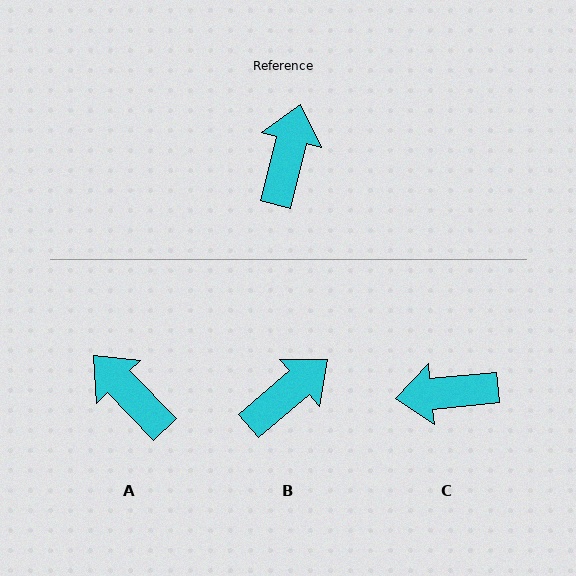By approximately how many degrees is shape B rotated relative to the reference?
Approximately 36 degrees clockwise.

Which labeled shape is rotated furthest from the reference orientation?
C, about 110 degrees away.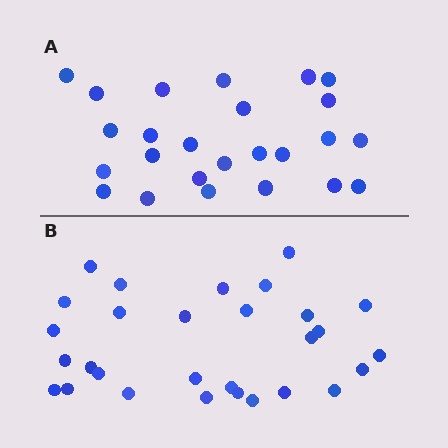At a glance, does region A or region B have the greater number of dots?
Region B (the bottom region) has more dots.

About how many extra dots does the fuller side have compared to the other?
Region B has about 4 more dots than region A.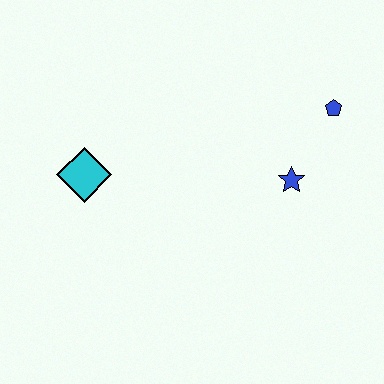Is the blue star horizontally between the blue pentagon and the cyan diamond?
Yes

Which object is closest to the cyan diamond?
The blue star is closest to the cyan diamond.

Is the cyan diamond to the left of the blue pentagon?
Yes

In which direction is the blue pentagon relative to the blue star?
The blue pentagon is above the blue star.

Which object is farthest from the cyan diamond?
The blue pentagon is farthest from the cyan diamond.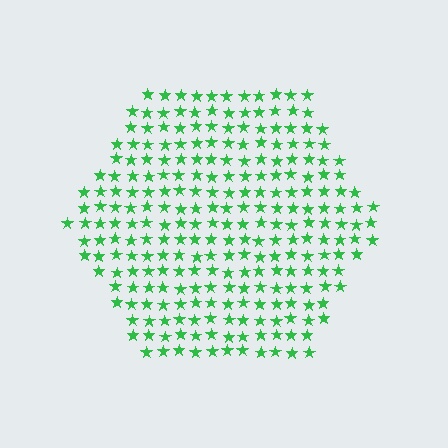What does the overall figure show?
The overall figure shows a hexagon.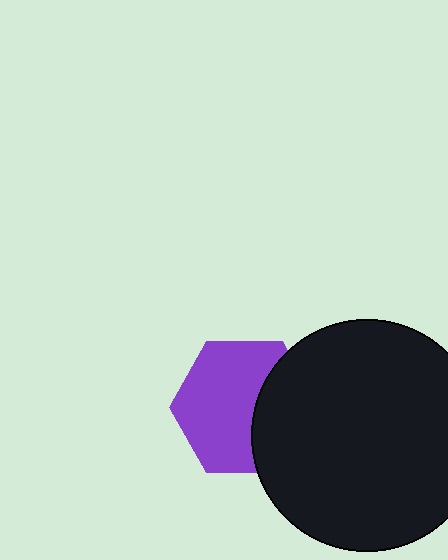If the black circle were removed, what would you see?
You would see the complete purple hexagon.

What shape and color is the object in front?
The object in front is a black circle.